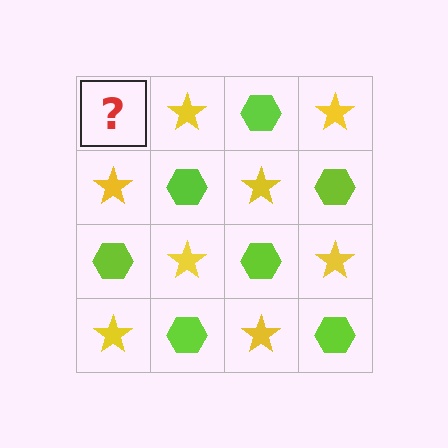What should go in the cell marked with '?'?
The missing cell should contain a lime hexagon.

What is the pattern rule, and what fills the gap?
The rule is that it alternates lime hexagon and yellow star in a checkerboard pattern. The gap should be filled with a lime hexagon.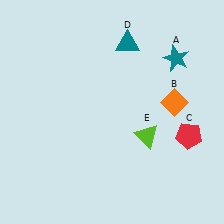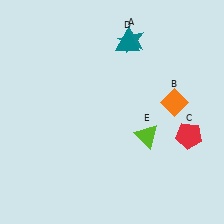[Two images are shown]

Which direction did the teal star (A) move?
The teal star (A) moved left.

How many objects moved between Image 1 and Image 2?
1 object moved between the two images.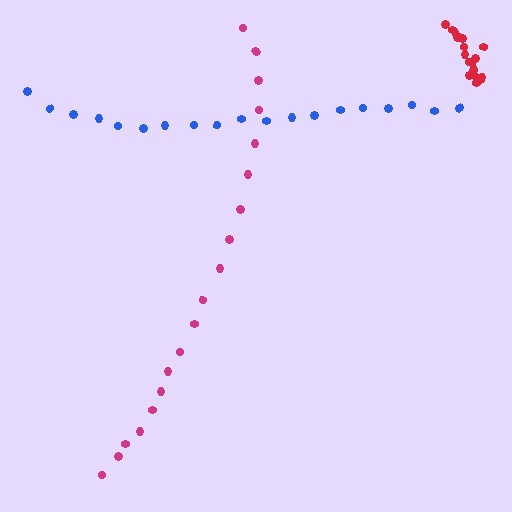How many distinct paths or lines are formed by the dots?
There are 3 distinct paths.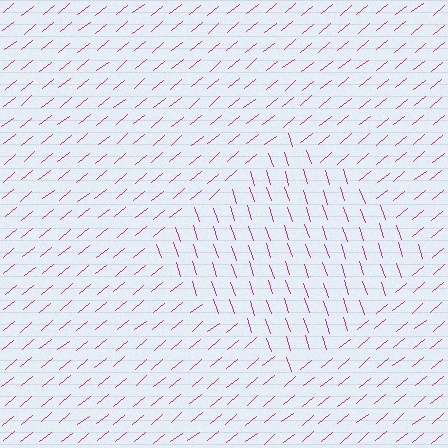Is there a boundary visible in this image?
Yes, there is a texture boundary formed by a change in line orientation.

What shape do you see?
I see a diamond.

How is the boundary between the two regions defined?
The boundary is defined purely by a change in line orientation (approximately 69 degrees difference). All lines are the same color and thickness.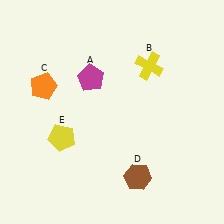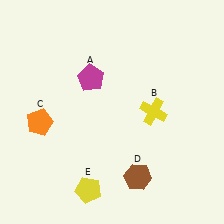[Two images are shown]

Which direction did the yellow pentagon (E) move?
The yellow pentagon (E) moved down.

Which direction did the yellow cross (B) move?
The yellow cross (B) moved down.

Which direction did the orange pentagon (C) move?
The orange pentagon (C) moved down.